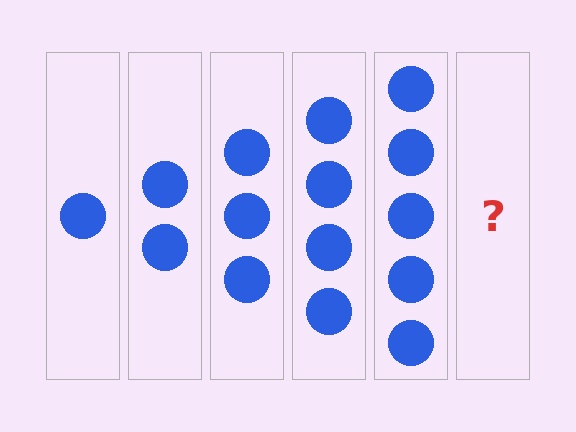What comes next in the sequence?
The next element should be 6 circles.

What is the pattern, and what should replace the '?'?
The pattern is that each step adds one more circle. The '?' should be 6 circles.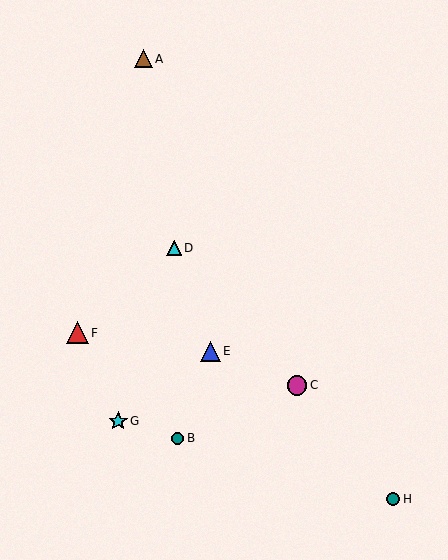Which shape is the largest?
The red triangle (labeled F) is the largest.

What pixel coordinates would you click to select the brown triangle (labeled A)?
Click at (143, 59) to select the brown triangle A.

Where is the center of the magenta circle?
The center of the magenta circle is at (297, 385).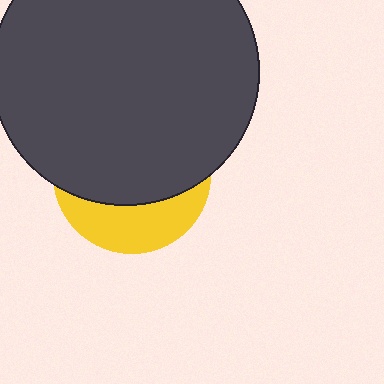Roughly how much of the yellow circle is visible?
A small part of it is visible (roughly 32%).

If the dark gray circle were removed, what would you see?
You would see the complete yellow circle.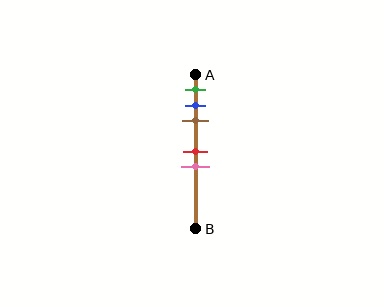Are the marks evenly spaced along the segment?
No, the marks are not evenly spaced.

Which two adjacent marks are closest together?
The blue and brown marks are the closest adjacent pair.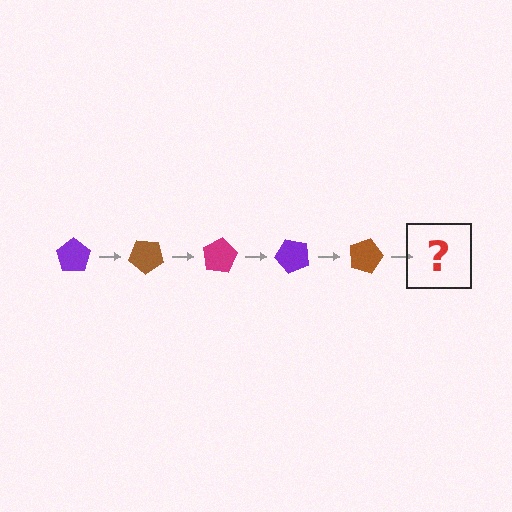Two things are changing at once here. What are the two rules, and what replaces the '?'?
The two rules are that it rotates 40 degrees each step and the color cycles through purple, brown, and magenta. The '?' should be a magenta pentagon, rotated 200 degrees from the start.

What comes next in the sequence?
The next element should be a magenta pentagon, rotated 200 degrees from the start.